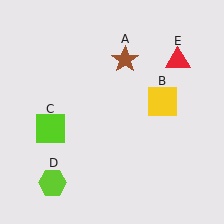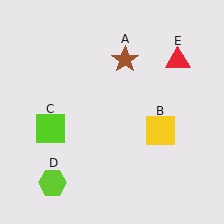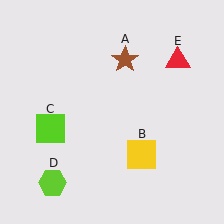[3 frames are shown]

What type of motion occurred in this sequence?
The yellow square (object B) rotated clockwise around the center of the scene.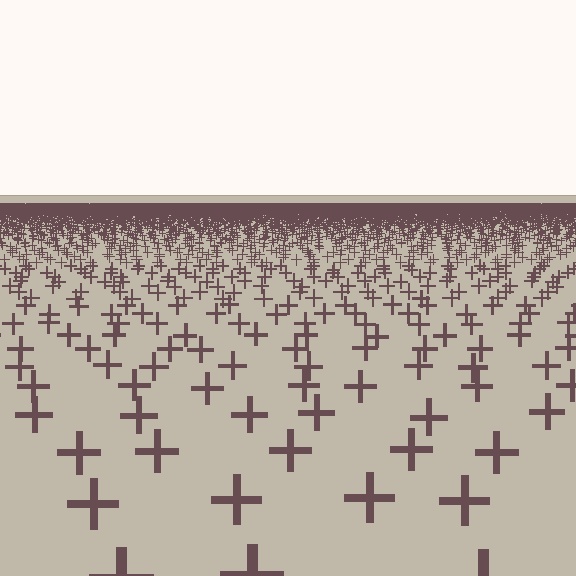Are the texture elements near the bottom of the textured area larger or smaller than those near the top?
Larger. Near the bottom, elements are closer to the viewer and appear at a bigger on-screen size.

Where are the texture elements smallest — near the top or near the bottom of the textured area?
Near the top.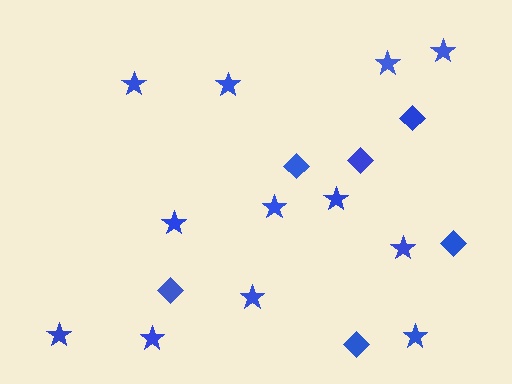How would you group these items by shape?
There are 2 groups: one group of diamonds (6) and one group of stars (12).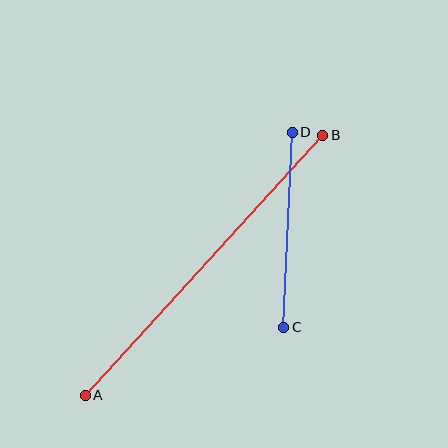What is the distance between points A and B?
The distance is approximately 352 pixels.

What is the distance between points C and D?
The distance is approximately 195 pixels.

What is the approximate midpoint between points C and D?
The midpoint is at approximately (288, 230) pixels.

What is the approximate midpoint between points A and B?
The midpoint is at approximately (204, 265) pixels.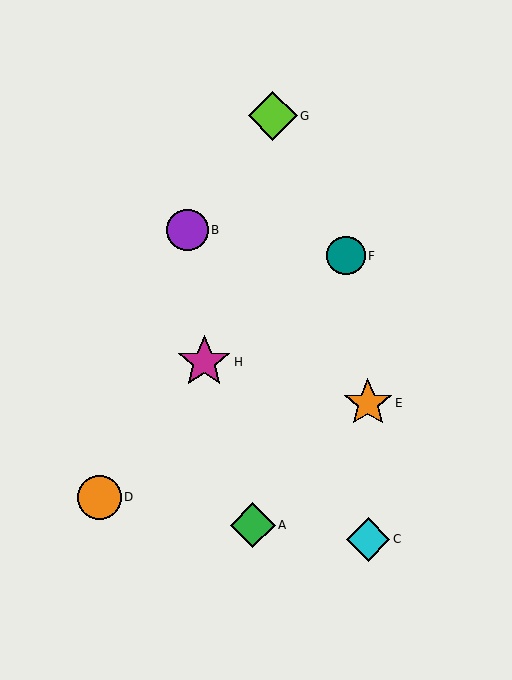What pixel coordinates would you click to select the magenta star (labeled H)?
Click at (204, 362) to select the magenta star H.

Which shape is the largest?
The magenta star (labeled H) is the largest.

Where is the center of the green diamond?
The center of the green diamond is at (253, 525).